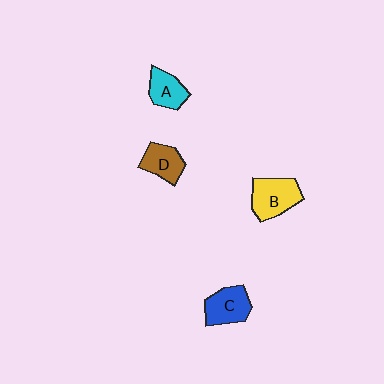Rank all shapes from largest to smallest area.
From largest to smallest: B (yellow), C (blue), D (brown), A (cyan).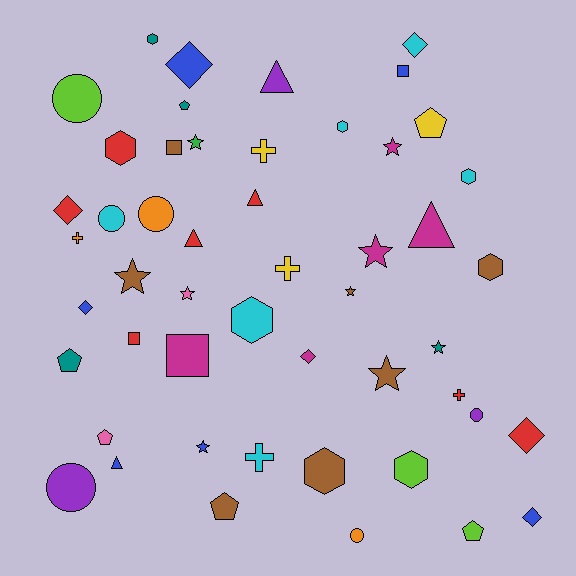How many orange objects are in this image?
There are 3 orange objects.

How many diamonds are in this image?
There are 7 diamonds.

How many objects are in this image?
There are 50 objects.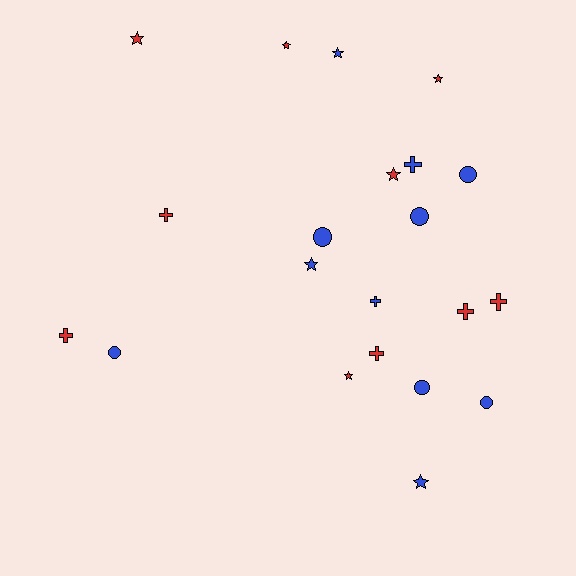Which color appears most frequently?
Blue, with 11 objects.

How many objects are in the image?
There are 21 objects.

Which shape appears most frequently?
Star, with 8 objects.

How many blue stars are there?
There are 3 blue stars.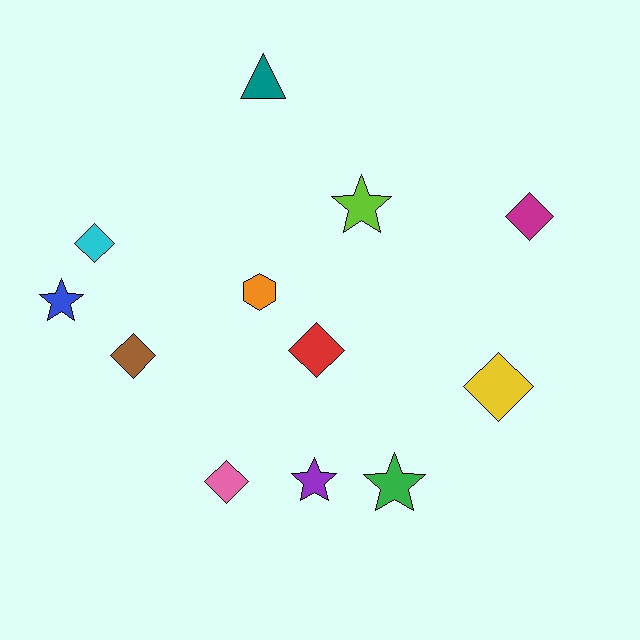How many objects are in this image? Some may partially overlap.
There are 12 objects.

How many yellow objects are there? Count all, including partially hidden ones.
There is 1 yellow object.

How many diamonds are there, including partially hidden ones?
There are 6 diamonds.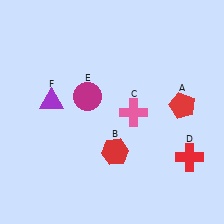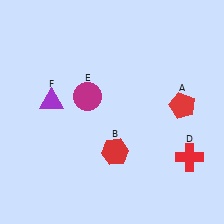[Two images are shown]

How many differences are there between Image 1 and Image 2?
There is 1 difference between the two images.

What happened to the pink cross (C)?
The pink cross (C) was removed in Image 2. It was in the bottom-right area of Image 1.